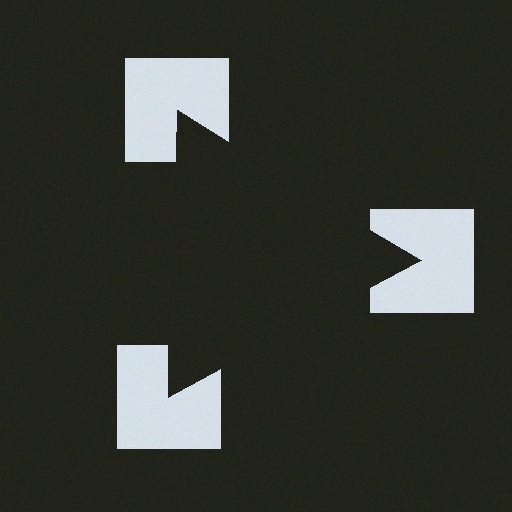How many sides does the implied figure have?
3 sides.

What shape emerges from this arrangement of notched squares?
An illusory triangle — its edges are inferred from the aligned wedge cuts in the notched squares, not physically drawn.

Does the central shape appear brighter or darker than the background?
It typically appears slightly darker than the background, even though no actual brightness change is drawn.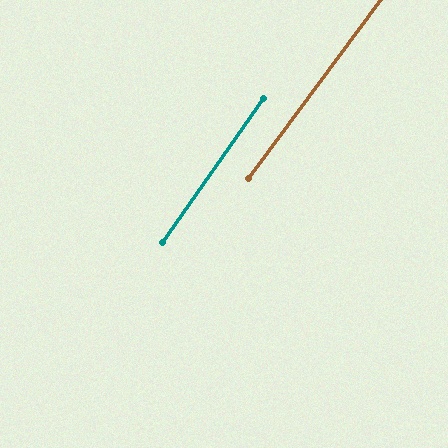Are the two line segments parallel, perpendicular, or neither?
Parallel — their directions differ by only 1.1°.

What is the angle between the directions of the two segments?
Approximately 1 degree.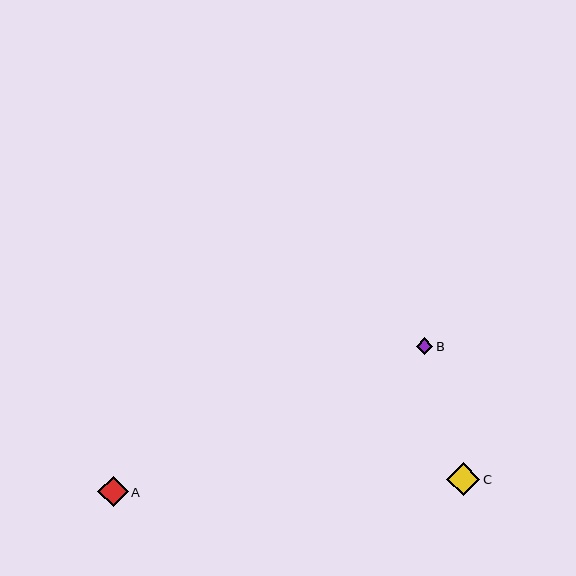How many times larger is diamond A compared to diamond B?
Diamond A is approximately 1.8 times the size of diamond B.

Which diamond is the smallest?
Diamond B is the smallest with a size of approximately 17 pixels.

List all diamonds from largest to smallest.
From largest to smallest: C, A, B.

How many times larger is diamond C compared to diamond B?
Diamond C is approximately 2.0 times the size of diamond B.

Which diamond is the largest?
Diamond C is the largest with a size of approximately 33 pixels.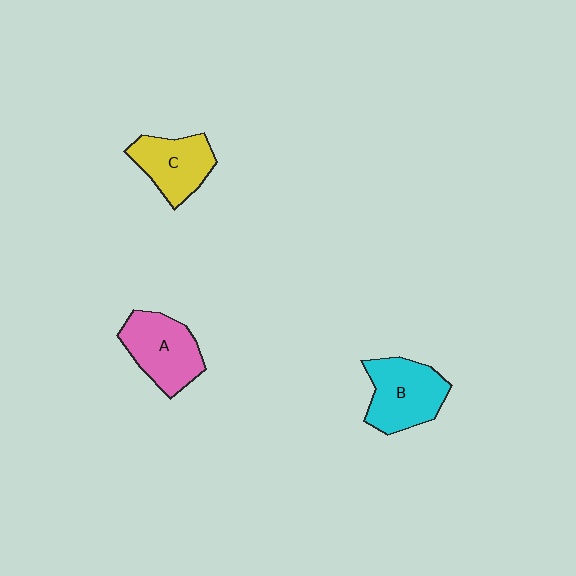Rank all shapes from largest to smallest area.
From largest to smallest: B (cyan), A (pink), C (yellow).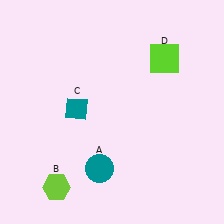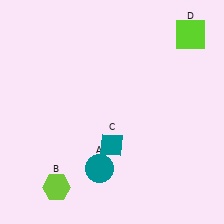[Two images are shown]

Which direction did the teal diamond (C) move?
The teal diamond (C) moved down.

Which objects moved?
The objects that moved are: the teal diamond (C), the lime square (D).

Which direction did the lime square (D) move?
The lime square (D) moved right.